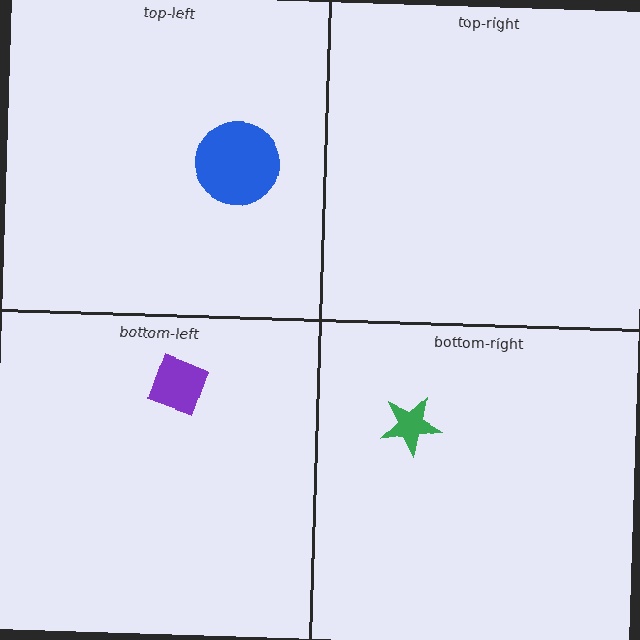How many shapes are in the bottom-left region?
1.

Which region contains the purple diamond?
The bottom-left region.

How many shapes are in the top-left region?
1.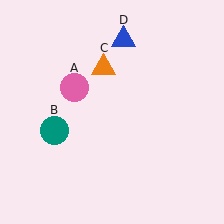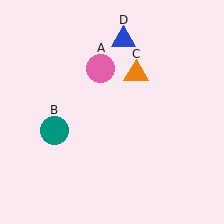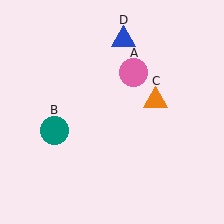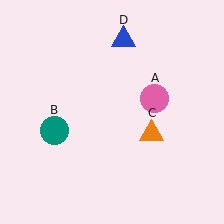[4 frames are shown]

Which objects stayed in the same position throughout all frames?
Teal circle (object B) and blue triangle (object D) remained stationary.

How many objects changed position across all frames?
2 objects changed position: pink circle (object A), orange triangle (object C).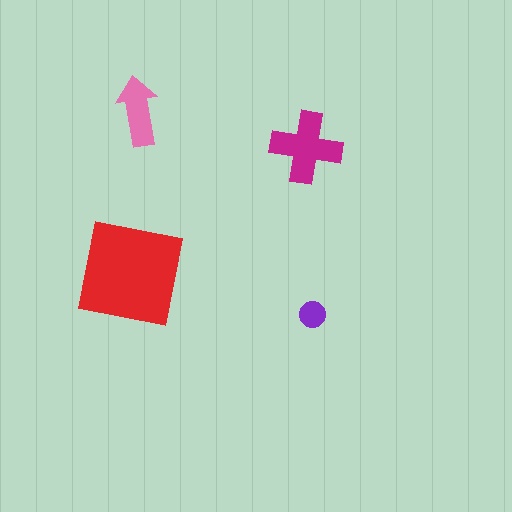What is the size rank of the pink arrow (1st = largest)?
3rd.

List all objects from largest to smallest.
The red square, the magenta cross, the pink arrow, the purple circle.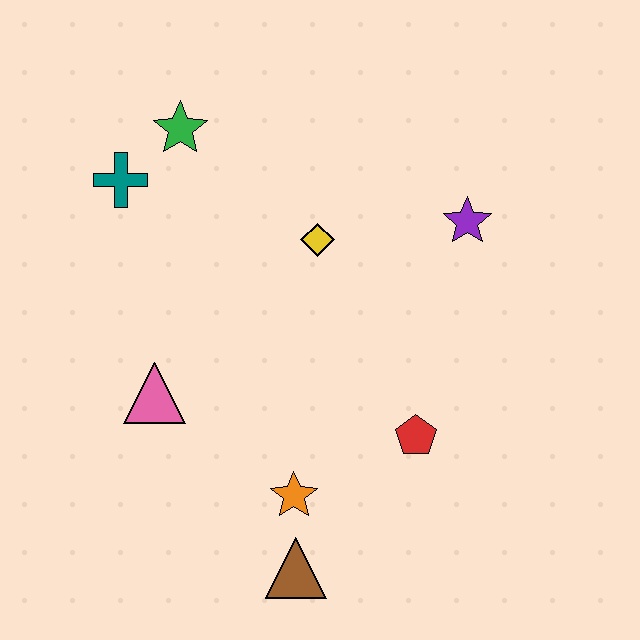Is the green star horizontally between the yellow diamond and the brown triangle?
No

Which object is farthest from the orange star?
The green star is farthest from the orange star.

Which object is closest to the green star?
The teal cross is closest to the green star.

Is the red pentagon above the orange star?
Yes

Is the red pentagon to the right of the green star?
Yes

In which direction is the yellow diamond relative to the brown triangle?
The yellow diamond is above the brown triangle.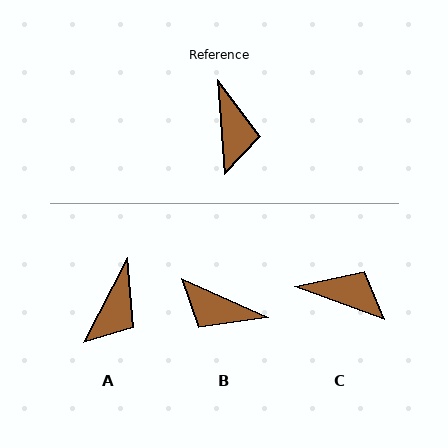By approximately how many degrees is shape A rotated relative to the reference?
Approximately 32 degrees clockwise.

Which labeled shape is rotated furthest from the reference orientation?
B, about 118 degrees away.